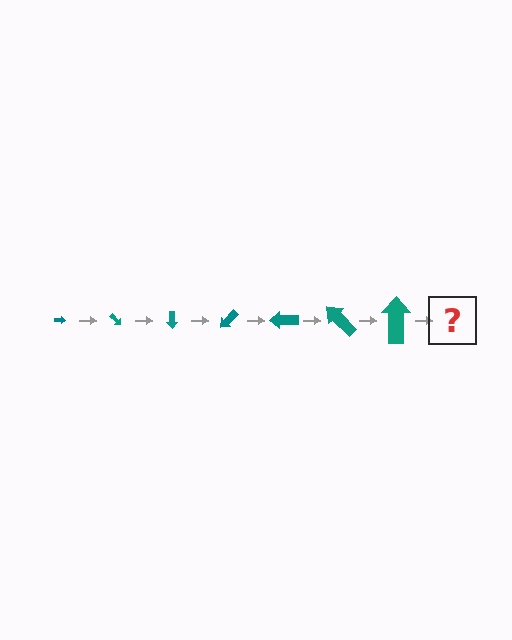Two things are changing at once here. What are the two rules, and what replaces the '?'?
The two rules are that the arrow grows larger each step and it rotates 45 degrees each step. The '?' should be an arrow, larger than the previous one and rotated 315 degrees from the start.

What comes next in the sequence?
The next element should be an arrow, larger than the previous one and rotated 315 degrees from the start.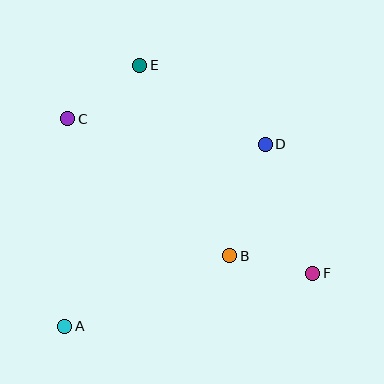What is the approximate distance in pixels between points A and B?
The distance between A and B is approximately 179 pixels.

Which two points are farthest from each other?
Points C and F are farthest from each other.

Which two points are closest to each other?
Points B and F are closest to each other.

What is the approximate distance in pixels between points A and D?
The distance between A and D is approximately 271 pixels.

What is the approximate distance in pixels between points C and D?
The distance between C and D is approximately 199 pixels.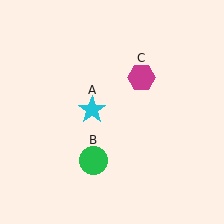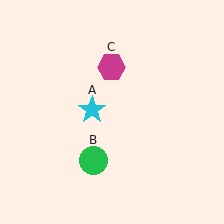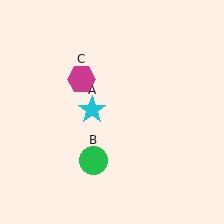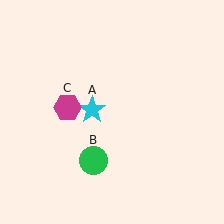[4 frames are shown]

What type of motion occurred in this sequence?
The magenta hexagon (object C) rotated counterclockwise around the center of the scene.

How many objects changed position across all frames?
1 object changed position: magenta hexagon (object C).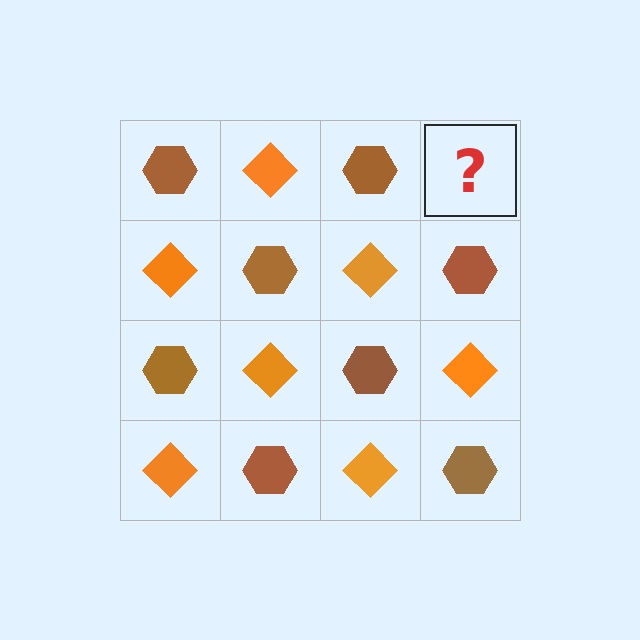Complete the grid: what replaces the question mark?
The question mark should be replaced with an orange diamond.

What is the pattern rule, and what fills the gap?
The rule is that it alternates brown hexagon and orange diamond in a checkerboard pattern. The gap should be filled with an orange diamond.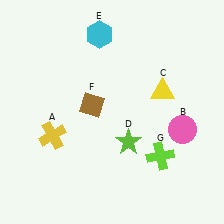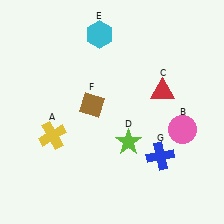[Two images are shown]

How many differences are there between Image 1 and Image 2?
There are 2 differences between the two images.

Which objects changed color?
C changed from yellow to red. G changed from lime to blue.